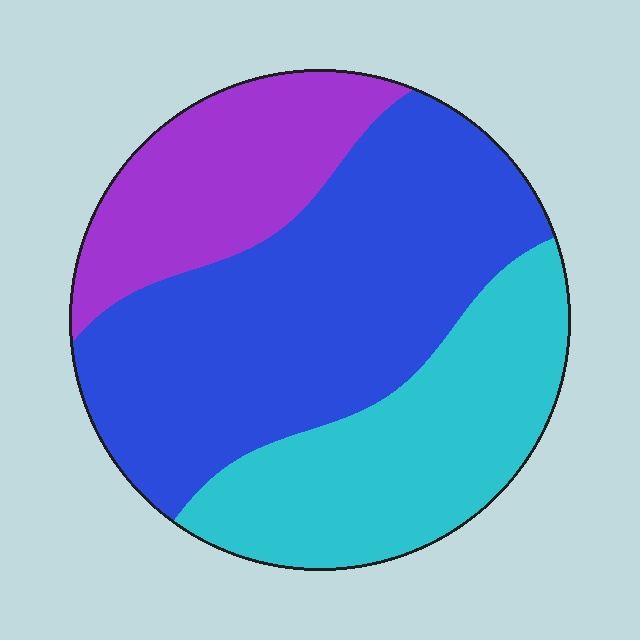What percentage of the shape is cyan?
Cyan takes up about one third (1/3) of the shape.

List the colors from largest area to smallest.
From largest to smallest: blue, cyan, purple.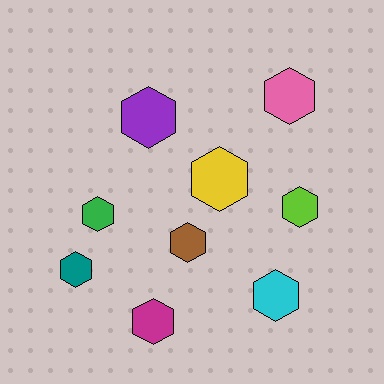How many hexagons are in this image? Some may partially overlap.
There are 9 hexagons.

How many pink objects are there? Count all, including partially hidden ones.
There is 1 pink object.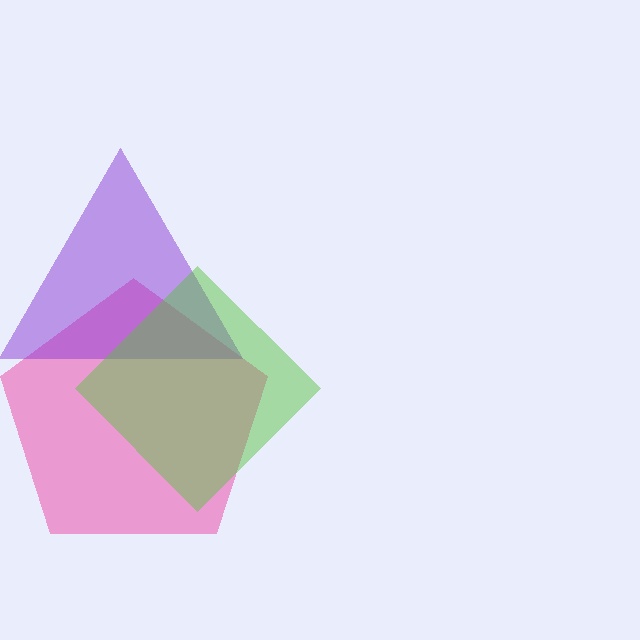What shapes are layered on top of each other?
The layered shapes are: a pink pentagon, a purple triangle, a lime diamond.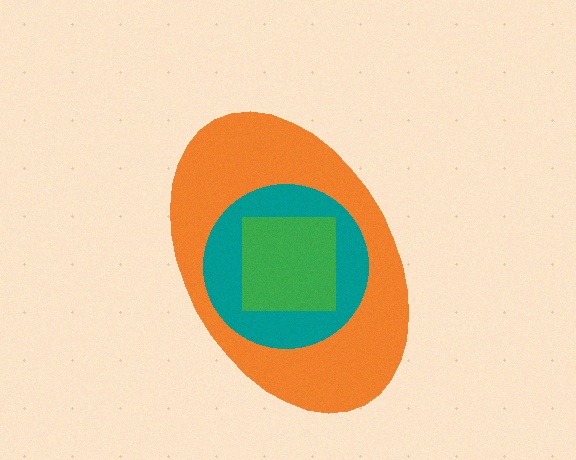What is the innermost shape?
The green square.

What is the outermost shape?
The orange ellipse.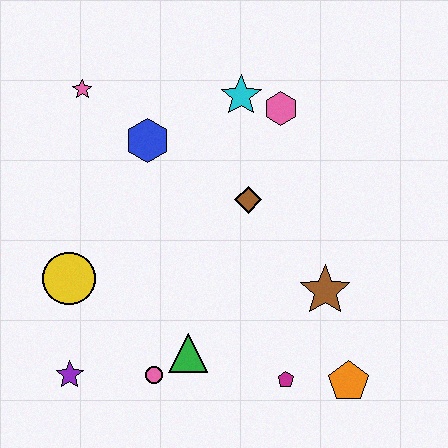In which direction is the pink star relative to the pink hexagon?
The pink star is to the left of the pink hexagon.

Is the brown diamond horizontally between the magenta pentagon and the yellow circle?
Yes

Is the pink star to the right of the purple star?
Yes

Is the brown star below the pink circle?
No